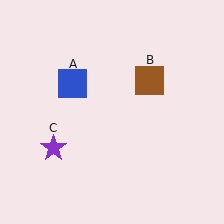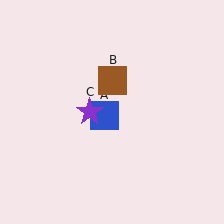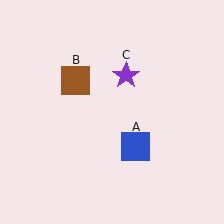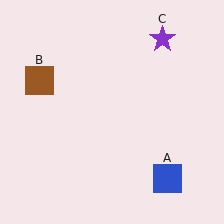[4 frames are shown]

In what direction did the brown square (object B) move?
The brown square (object B) moved left.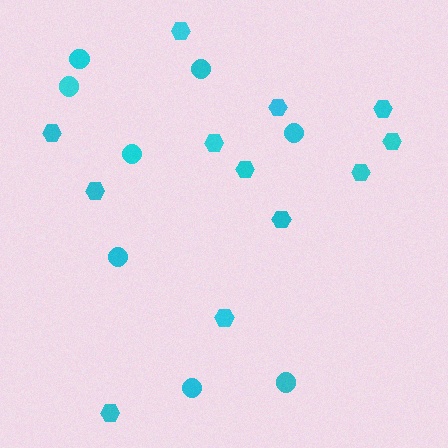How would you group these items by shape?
There are 2 groups: one group of hexagons (12) and one group of circles (8).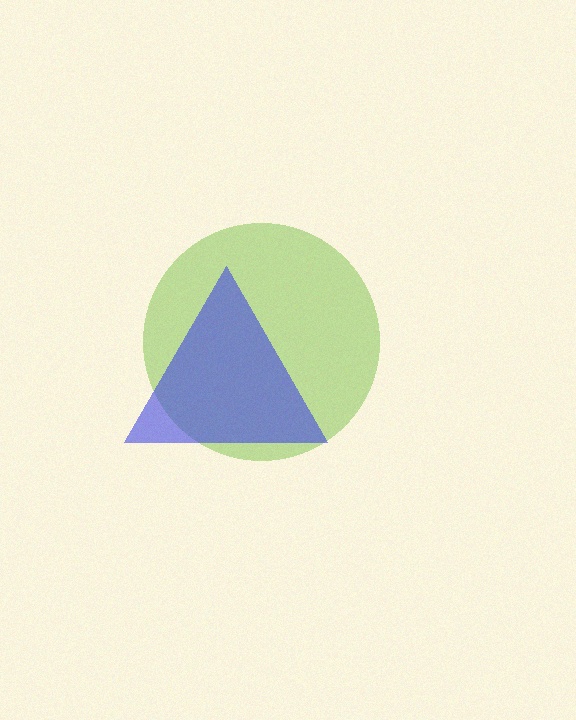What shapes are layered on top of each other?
The layered shapes are: a lime circle, a blue triangle.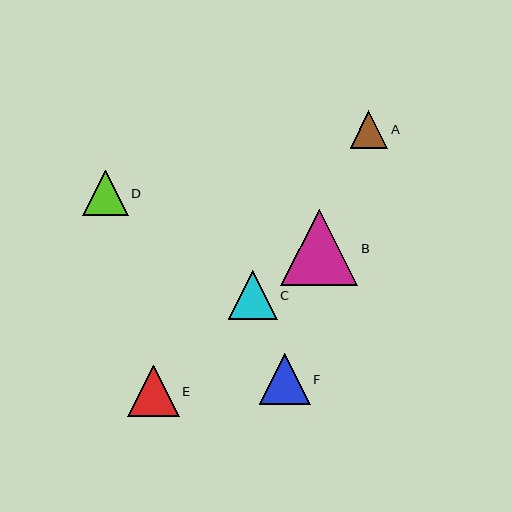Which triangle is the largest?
Triangle B is the largest with a size of approximately 77 pixels.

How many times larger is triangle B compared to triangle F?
Triangle B is approximately 1.5 times the size of triangle F.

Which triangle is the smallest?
Triangle A is the smallest with a size of approximately 37 pixels.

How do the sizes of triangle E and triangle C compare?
Triangle E and triangle C are approximately the same size.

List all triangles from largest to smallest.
From largest to smallest: B, E, F, C, D, A.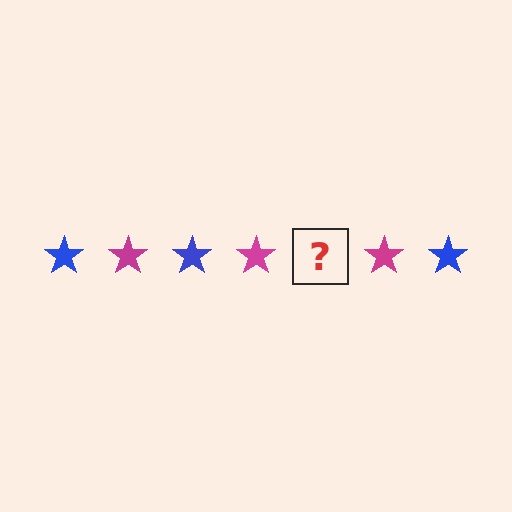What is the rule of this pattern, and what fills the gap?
The rule is that the pattern cycles through blue, magenta stars. The gap should be filled with a blue star.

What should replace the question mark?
The question mark should be replaced with a blue star.